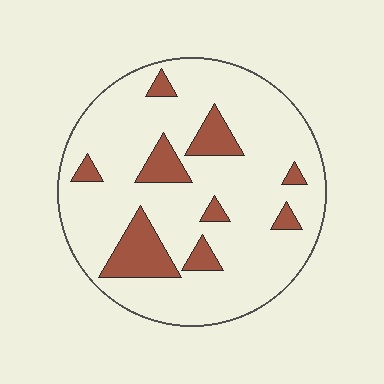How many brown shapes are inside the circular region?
9.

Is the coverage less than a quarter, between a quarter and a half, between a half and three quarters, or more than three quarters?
Less than a quarter.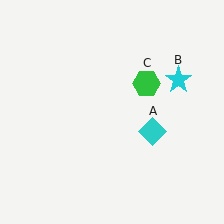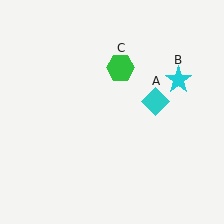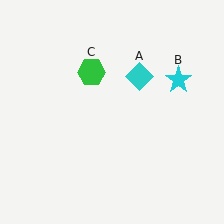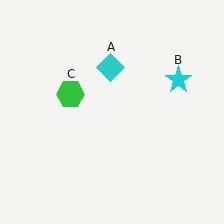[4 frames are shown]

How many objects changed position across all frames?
2 objects changed position: cyan diamond (object A), green hexagon (object C).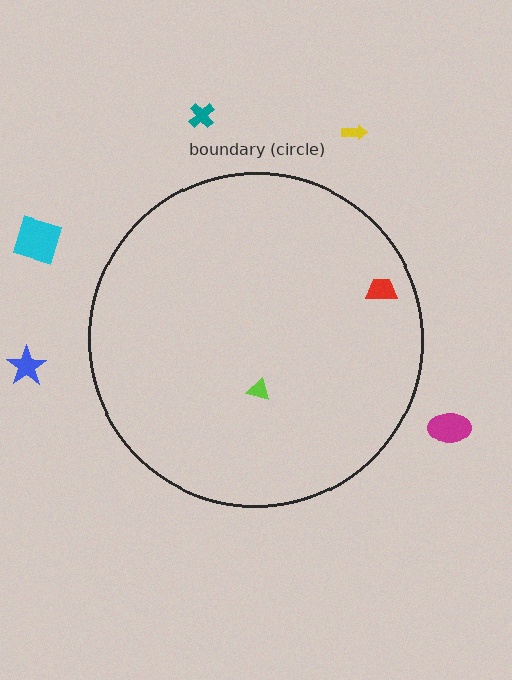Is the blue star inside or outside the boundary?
Outside.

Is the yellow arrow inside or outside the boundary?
Outside.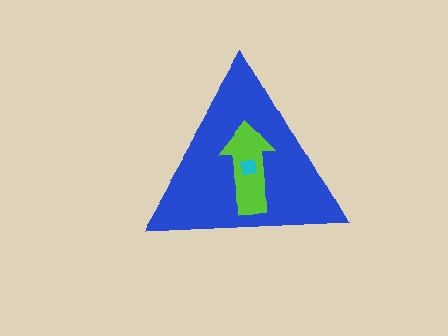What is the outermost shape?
The blue triangle.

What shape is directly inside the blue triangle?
The lime arrow.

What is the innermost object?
The cyan square.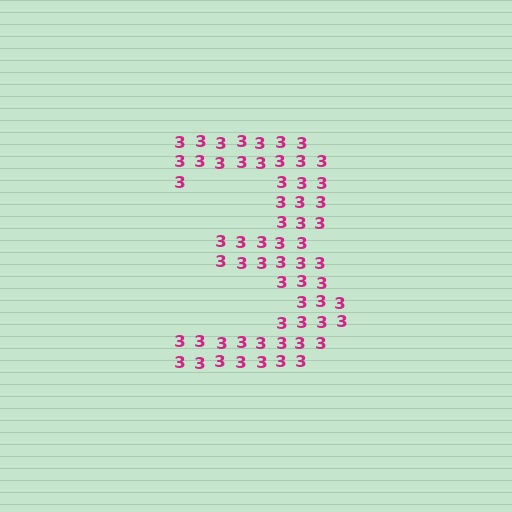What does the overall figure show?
The overall figure shows the digit 3.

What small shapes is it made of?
It is made of small digit 3's.